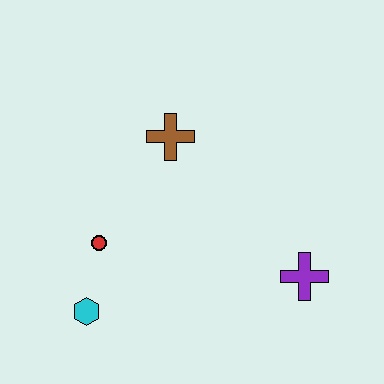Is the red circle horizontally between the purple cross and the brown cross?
No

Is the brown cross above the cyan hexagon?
Yes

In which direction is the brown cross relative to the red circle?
The brown cross is above the red circle.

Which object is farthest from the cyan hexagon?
The purple cross is farthest from the cyan hexagon.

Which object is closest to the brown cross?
The red circle is closest to the brown cross.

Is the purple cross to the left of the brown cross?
No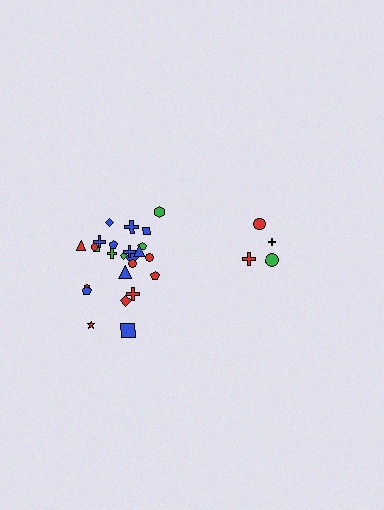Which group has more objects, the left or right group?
The left group.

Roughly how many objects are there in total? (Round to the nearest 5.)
Roughly 30 objects in total.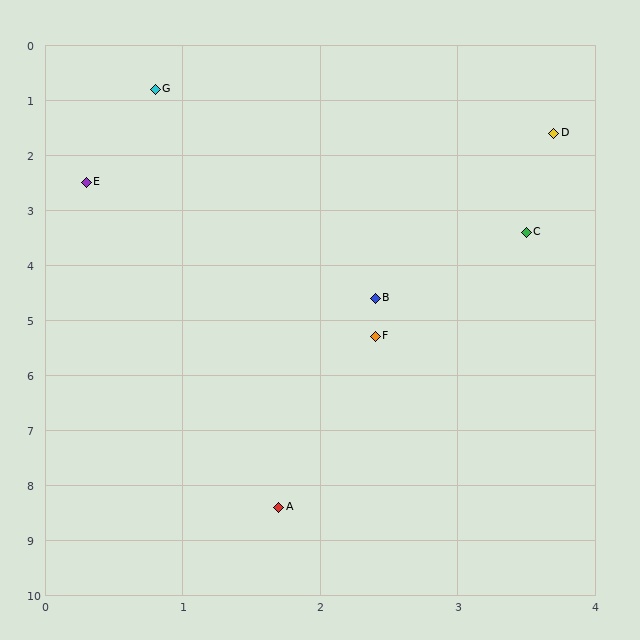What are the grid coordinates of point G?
Point G is at approximately (0.8, 0.8).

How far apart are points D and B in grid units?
Points D and B are about 3.3 grid units apart.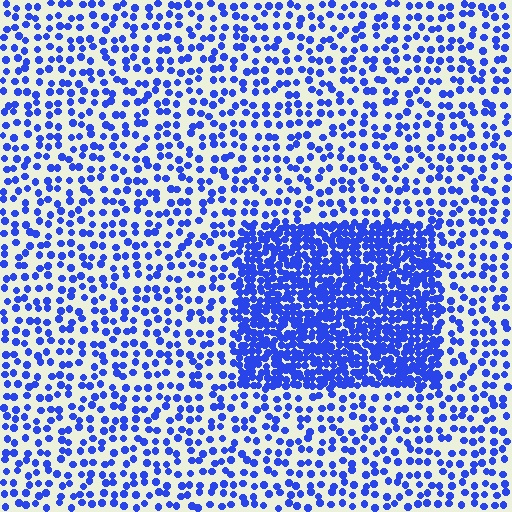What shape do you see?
I see a rectangle.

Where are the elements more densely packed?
The elements are more densely packed inside the rectangle boundary.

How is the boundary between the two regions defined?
The boundary is defined by a change in element density (approximately 2.7x ratio). All elements are the same color, size, and shape.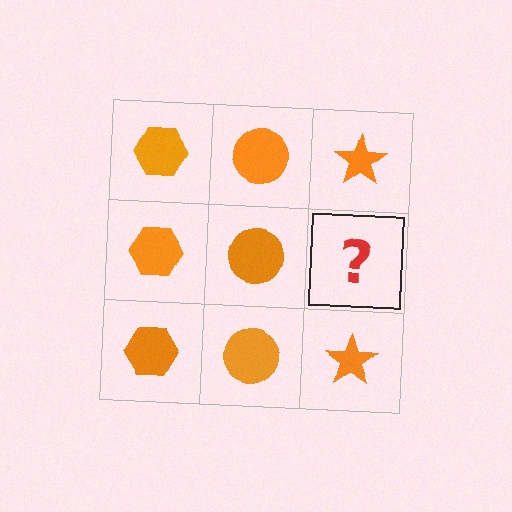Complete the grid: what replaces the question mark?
The question mark should be replaced with an orange star.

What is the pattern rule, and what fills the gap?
The rule is that each column has a consistent shape. The gap should be filled with an orange star.